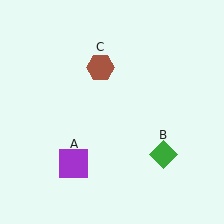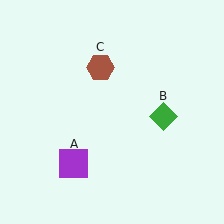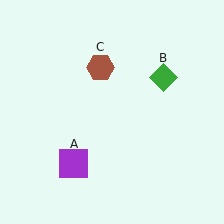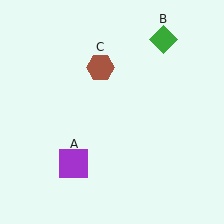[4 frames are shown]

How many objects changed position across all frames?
1 object changed position: green diamond (object B).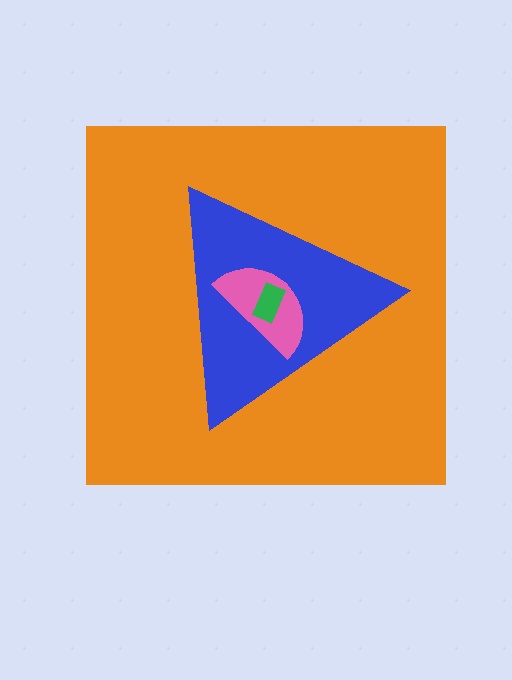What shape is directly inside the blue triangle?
The pink semicircle.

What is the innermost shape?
The green rectangle.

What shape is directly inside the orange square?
The blue triangle.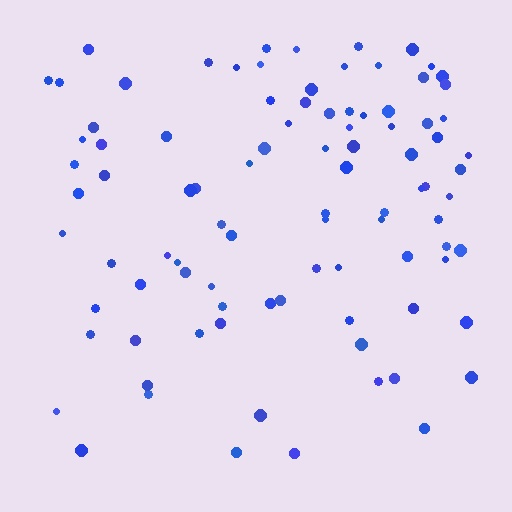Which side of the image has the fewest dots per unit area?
The bottom.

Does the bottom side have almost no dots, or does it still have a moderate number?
Still a moderate number, just noticeably fewer than the top.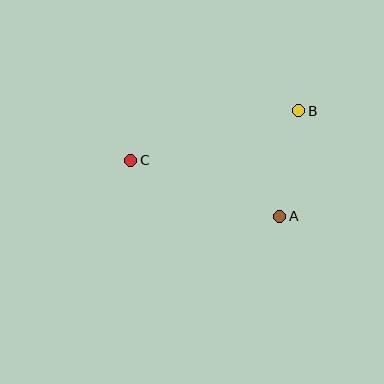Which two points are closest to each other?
Points A and B are closest to each other.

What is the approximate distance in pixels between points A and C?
The distance between A and C is approximately 159 pixels.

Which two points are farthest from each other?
Points B and C are farthest from each other.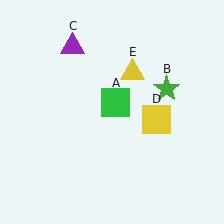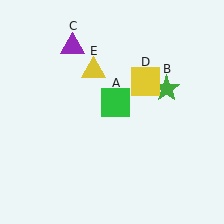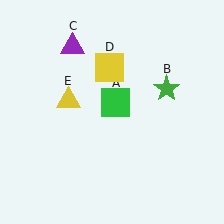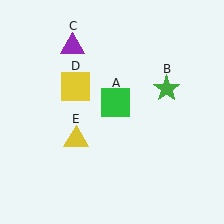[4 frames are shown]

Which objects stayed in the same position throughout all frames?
Green square (object A) and green star (object B) and purple triangle (object C) remained stationary.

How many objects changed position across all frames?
2 objects changed position: yellow square (object D), yellow triangle (object E).